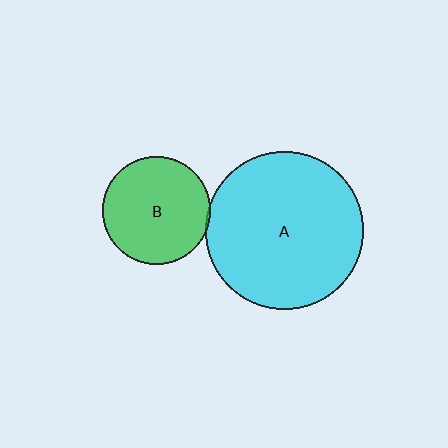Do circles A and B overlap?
Yes.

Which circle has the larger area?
Circle A (cyan).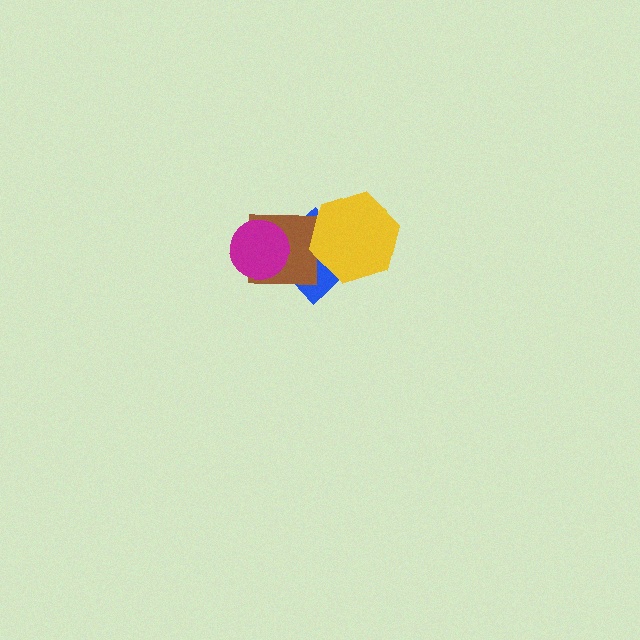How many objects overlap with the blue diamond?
3 objects overlap with the blue diamond.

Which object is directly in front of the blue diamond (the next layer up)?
The brown square is directly in front of the blue diamond.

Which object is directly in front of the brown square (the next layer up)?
The yellow hexagon is directly in front of the brown square.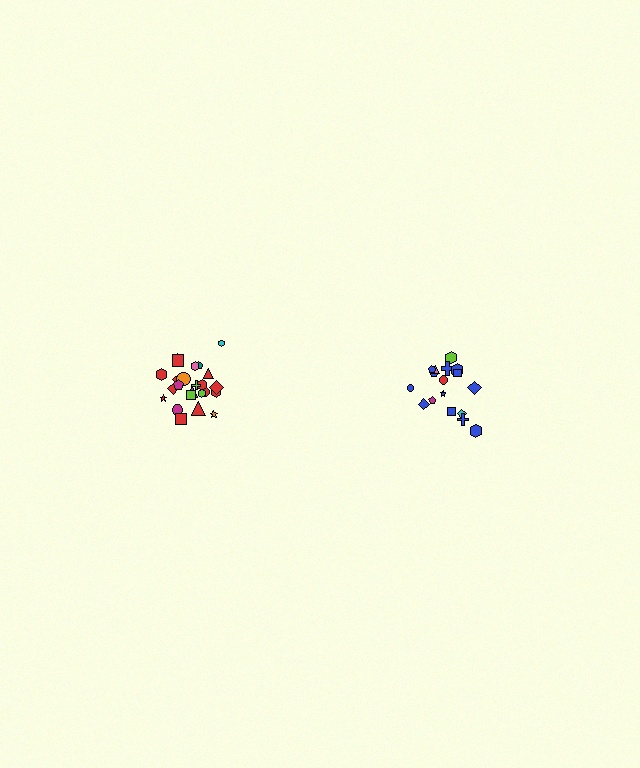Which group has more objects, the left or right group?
The left group.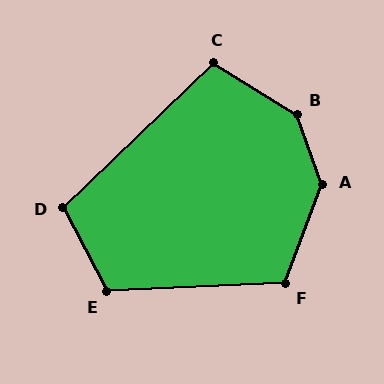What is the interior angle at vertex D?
Approximately 106 degrees (obtuse).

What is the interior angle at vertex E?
Approximately 116 degrees (obtuse).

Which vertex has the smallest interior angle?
C, at approximately 105 degrees.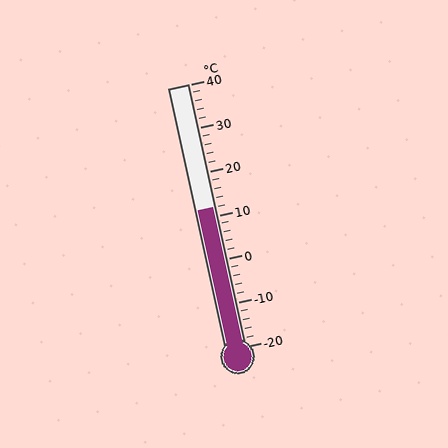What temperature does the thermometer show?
The thermometer shows approximately 12°C.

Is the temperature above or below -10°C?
The temperature is above -10°C.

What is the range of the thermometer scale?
The thermometer scale ranges from -20°C to 40°C.